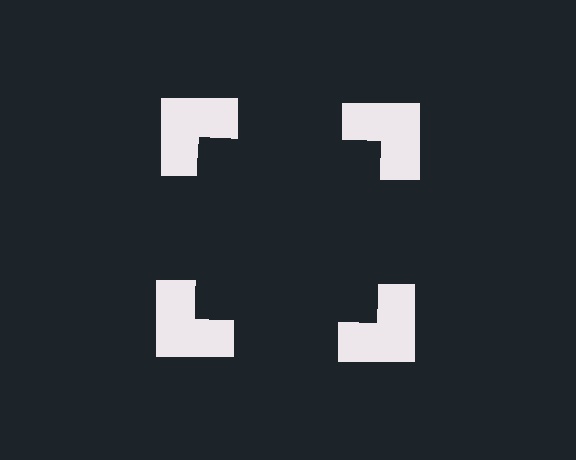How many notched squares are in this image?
There are 4 — one at each vertex of the illusory square.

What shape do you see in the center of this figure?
An illusory square — its edges are inferred from the aligned wedge cuts in the notched squares, not physically drawn.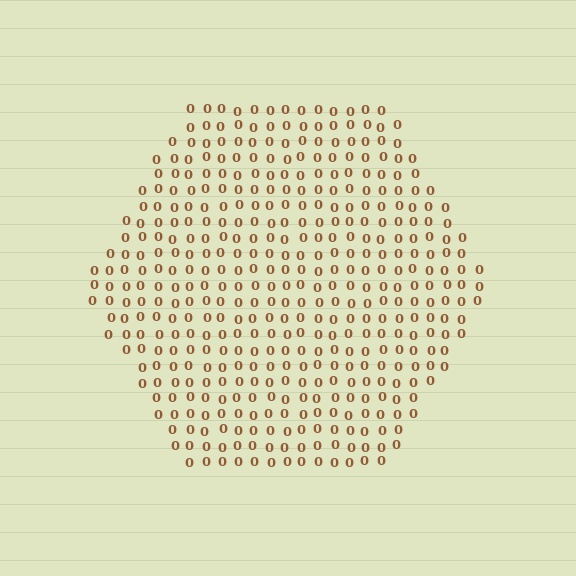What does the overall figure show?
The overall figure shows a hexagon.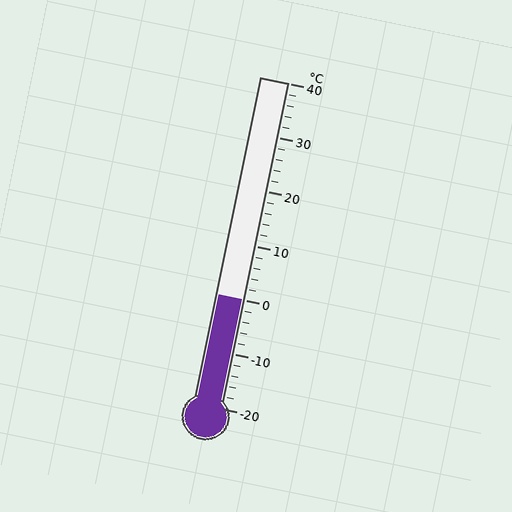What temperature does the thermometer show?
The thermometer shows approximately 0°C.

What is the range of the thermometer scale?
The thermometer scale ranges from -20°C to 40°C.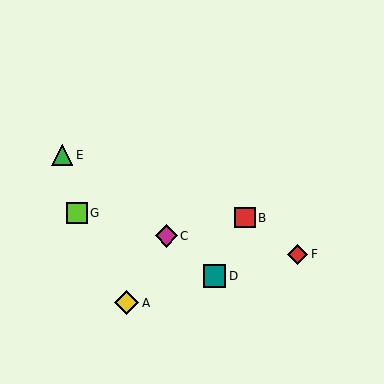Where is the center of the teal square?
The center of the teal square is at (215, 276).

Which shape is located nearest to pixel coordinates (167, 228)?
The magenta diamond (labeled C) at (166, 236) is nearest to that location.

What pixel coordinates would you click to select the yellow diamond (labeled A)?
Click at (127, 303) to select the yellow diamond A.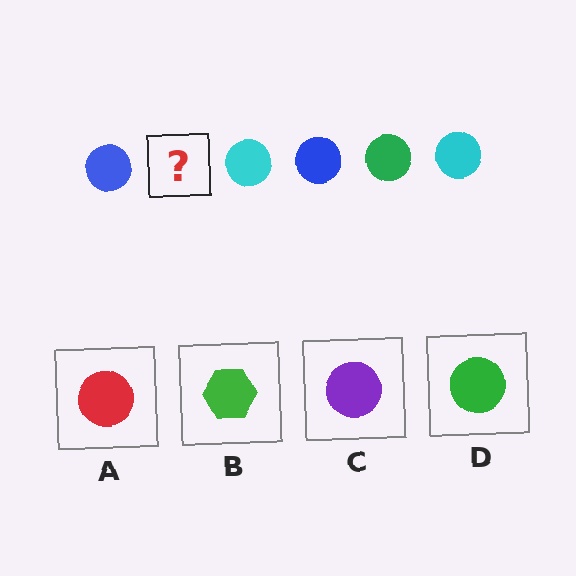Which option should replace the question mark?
Option D.